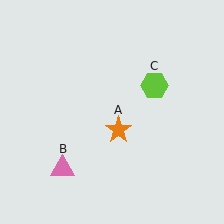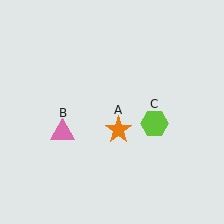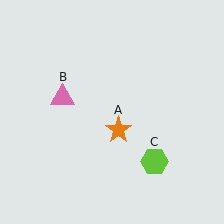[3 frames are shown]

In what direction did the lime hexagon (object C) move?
The lime hexagon (object C) moved down.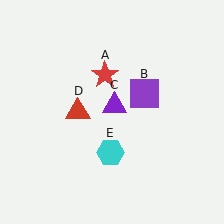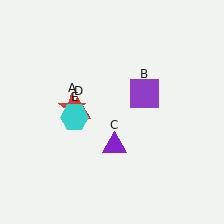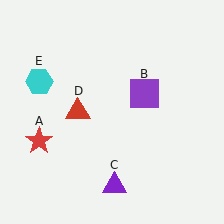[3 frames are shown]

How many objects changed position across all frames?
3 objects changed position: red star (object A), purple triangle (object C), cyan hexagon (object E).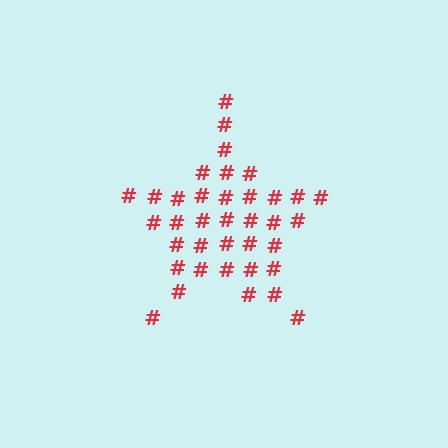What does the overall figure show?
The overall figure shows a star.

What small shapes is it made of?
It is made of small hash symbols.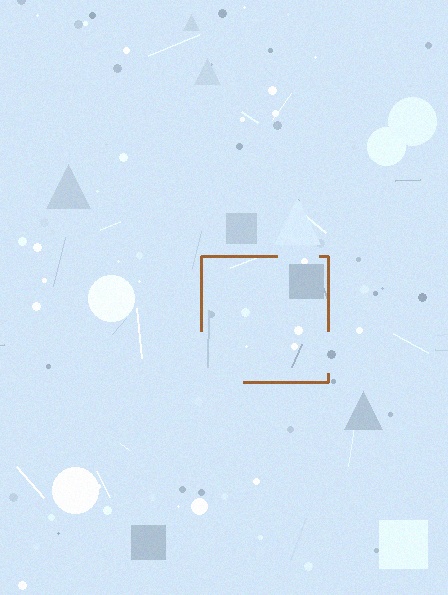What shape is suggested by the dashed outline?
The dashed outline suggests a square.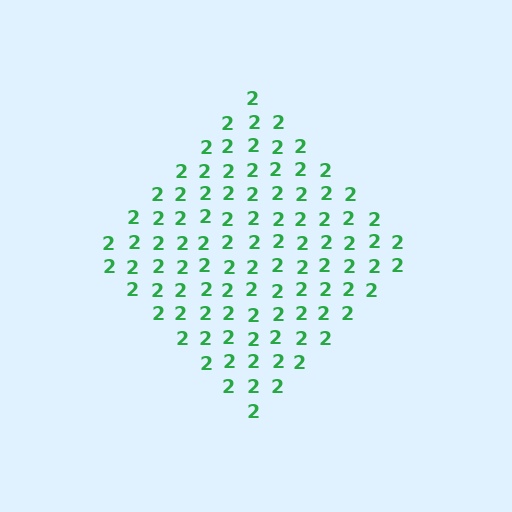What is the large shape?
The large shape is a diamond.